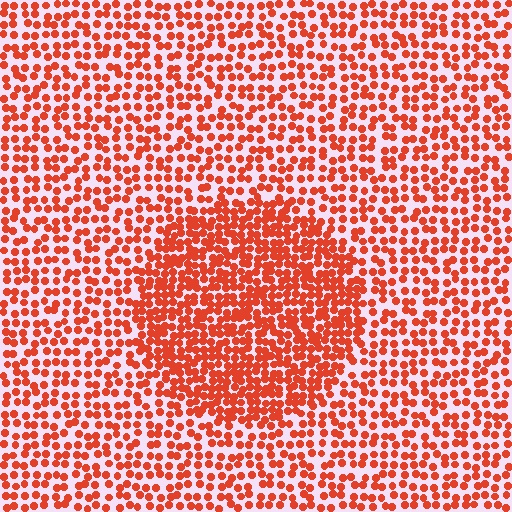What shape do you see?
I see a circle.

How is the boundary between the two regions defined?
The boundary is defined by a change in element density (approximately 1.8x ratio). All elements are the same color, size, and shape.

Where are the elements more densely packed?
The elements are more densely packed inside the circle boundary.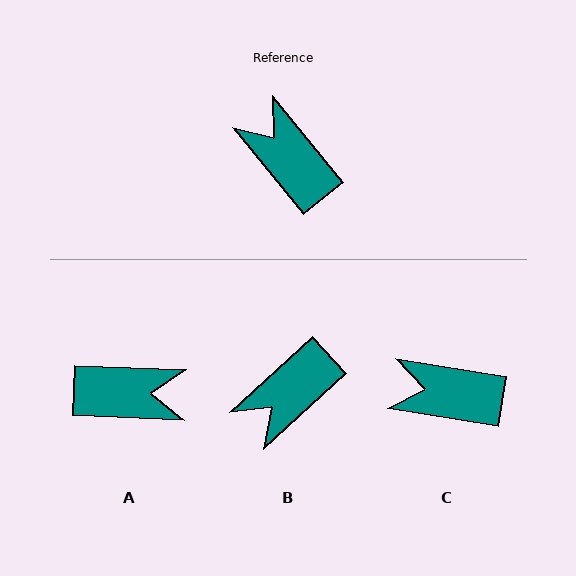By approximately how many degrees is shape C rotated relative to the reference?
Approximately 42 degrees counter-clockwise.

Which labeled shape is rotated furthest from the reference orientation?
A, about 132 degrees away.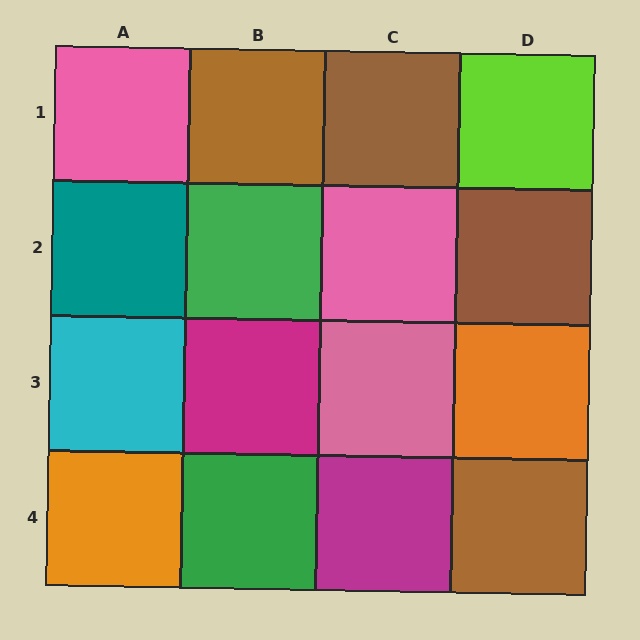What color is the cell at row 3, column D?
Orange.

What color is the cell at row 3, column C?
Pink.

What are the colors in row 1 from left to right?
Pink, brown, brown, lime.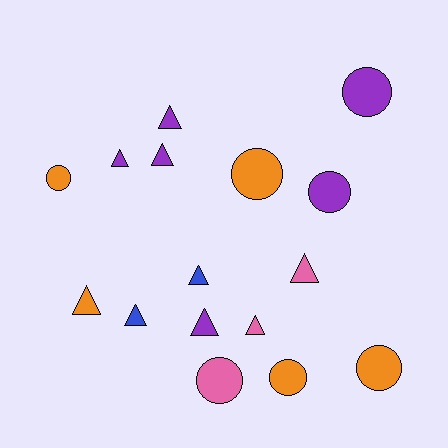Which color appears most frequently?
Purple, with 6 objects.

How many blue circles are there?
There are no blue circles.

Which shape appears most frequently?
Triangle, with 9 objects.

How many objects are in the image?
There are 16 objects.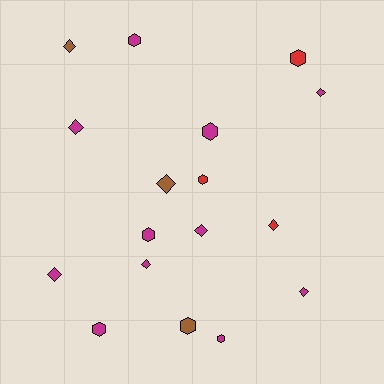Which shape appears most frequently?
Diamond, with 9 objects.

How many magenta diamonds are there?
There are 6 magenta diamonds.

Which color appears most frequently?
Magenta, with 11 objects.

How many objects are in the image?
There are 17 objects.